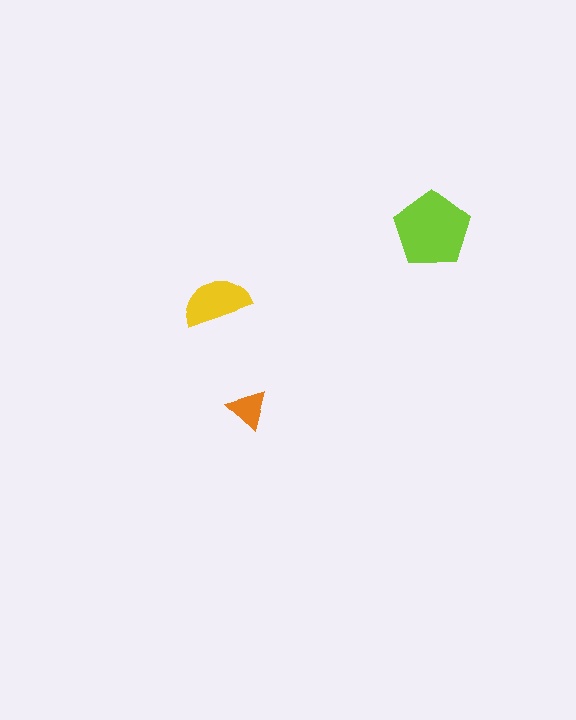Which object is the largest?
The lime pentagon.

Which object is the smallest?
The orange triangle.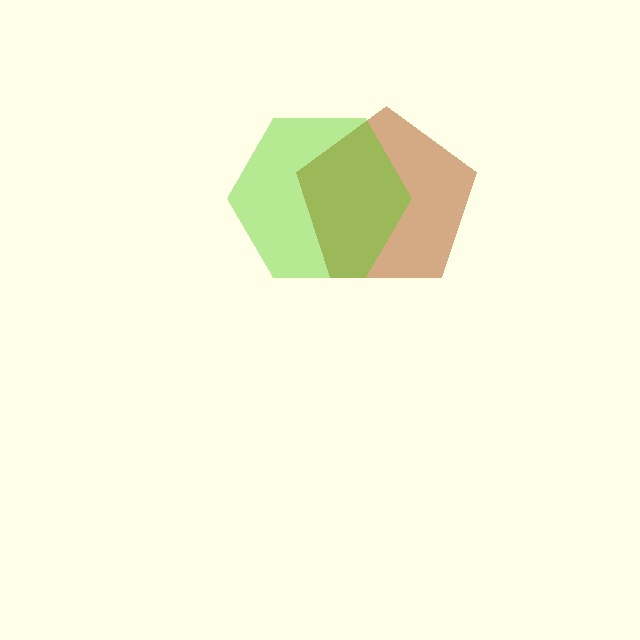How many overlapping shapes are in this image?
There are 2 overlapping shapes in the image.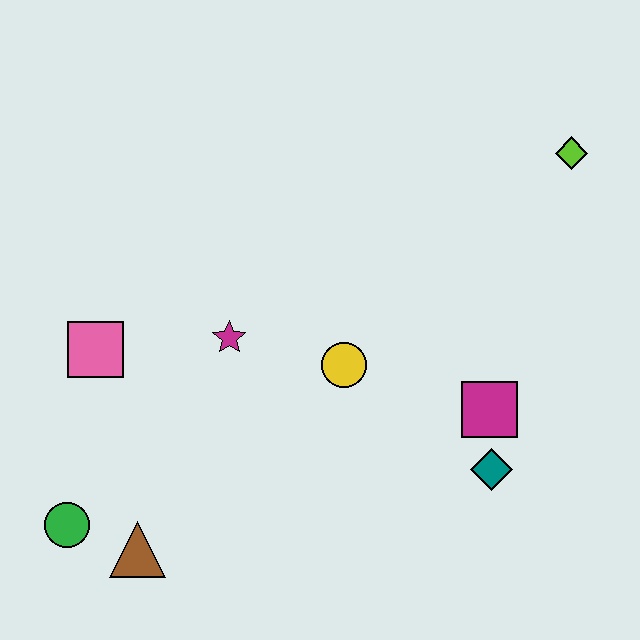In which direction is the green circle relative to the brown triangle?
The green circle is to the left of the brown triangle.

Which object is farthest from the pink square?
The lime diamond is farthest from the pink square.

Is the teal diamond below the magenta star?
Yes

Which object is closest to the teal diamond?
The magenta square is closest to the teal diamond.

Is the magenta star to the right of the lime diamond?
No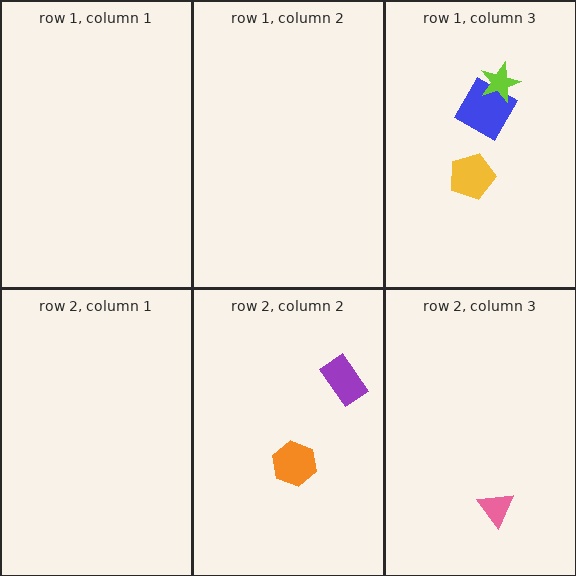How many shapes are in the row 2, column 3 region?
1.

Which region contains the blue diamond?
The row 1, column 3 region.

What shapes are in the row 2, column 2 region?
The orange hexagon, the purple rectangle.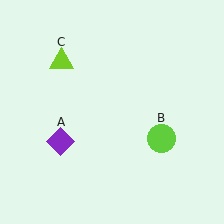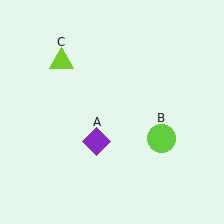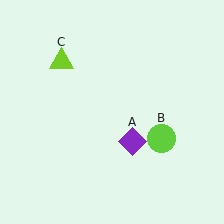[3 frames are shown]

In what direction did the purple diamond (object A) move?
The purple diamond (object A) moved right.